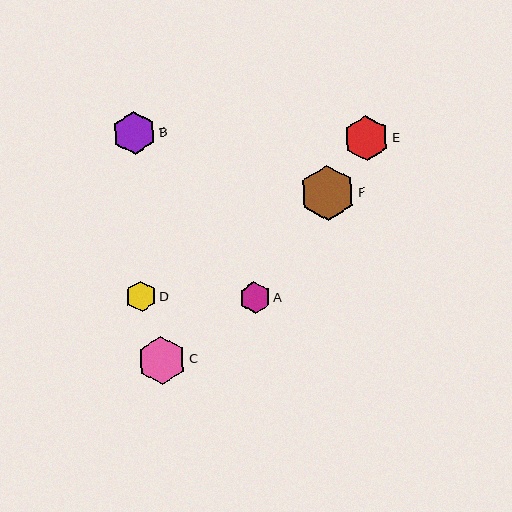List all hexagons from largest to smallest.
From largest to smallest: F, C, E, B, A, D.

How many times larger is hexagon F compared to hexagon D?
Hexagon F is approximately 1.8 times the size of hexagon D.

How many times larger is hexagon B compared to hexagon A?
Hexagon B is approximately 1.4 times the size of hexagon A.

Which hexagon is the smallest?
Hexagon D is the smallest with a size of approximately 30 pixels.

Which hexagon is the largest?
Hexagon F is the largest with a size of approximately 56 pixels.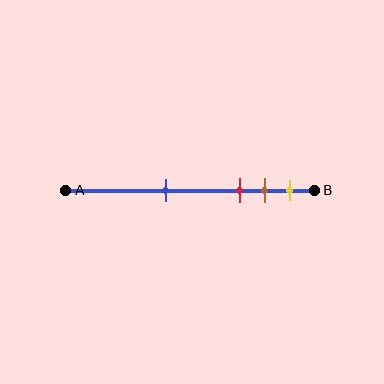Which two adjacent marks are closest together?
The brown and yellow marks are the closest adjacent pair.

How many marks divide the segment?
There are 4 marks dividing the segment.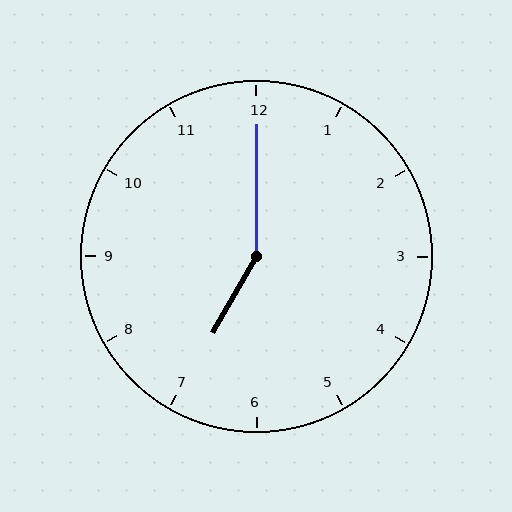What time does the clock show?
7:00.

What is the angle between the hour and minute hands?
Approximately 150 degrees.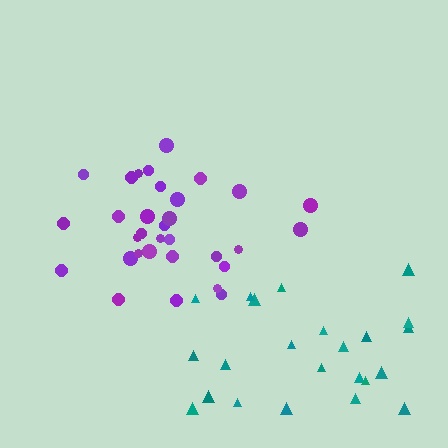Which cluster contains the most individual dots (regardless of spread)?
Purple (32).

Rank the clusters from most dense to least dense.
purple, teal.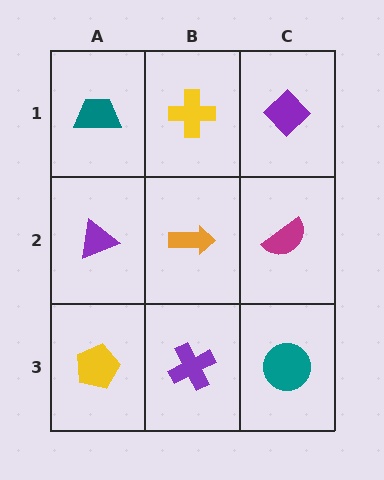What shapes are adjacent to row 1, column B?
An orange arrow (row 2, column B), a teal trapezoid (row 1, column A), a purple diamond (row 1, column C).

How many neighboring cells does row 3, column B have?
3.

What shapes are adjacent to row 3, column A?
A purple triangle (row 2, column A), a purple cross (row 3, column B).